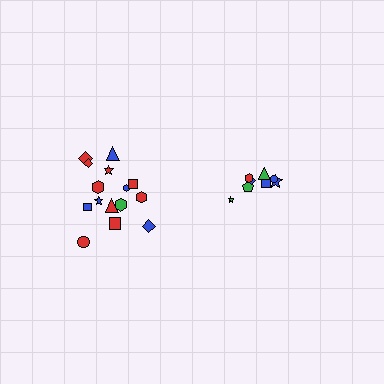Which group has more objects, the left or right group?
The left group.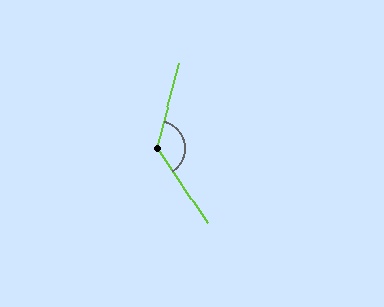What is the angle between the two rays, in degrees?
Approximately 132 degrees.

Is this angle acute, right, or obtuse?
It is obtuse.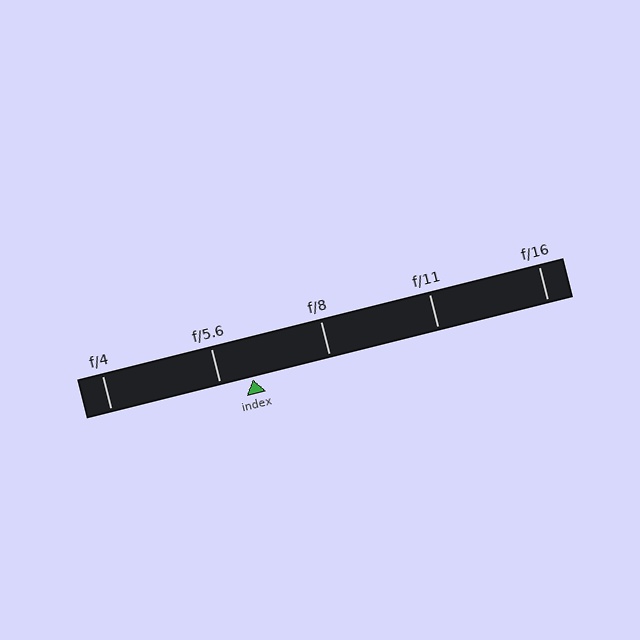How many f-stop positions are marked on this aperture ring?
There are 5 f-stop positions marked.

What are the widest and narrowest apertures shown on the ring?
The widest aperture shown is f/4 and the narrowest is f/16.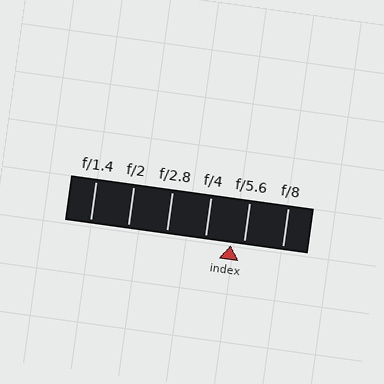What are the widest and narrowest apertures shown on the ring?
The widest aperture shown is f/1.4 and the narrowest is f/8.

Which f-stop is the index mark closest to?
The index mark is closest to f/5.6.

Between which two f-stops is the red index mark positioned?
The index mark is between f/4 and f/5.6.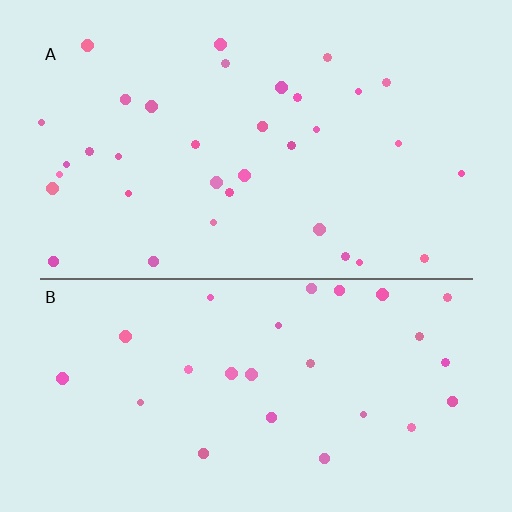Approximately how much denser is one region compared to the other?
Approximately 1.3× — region A over region B.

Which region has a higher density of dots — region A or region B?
A (the top).